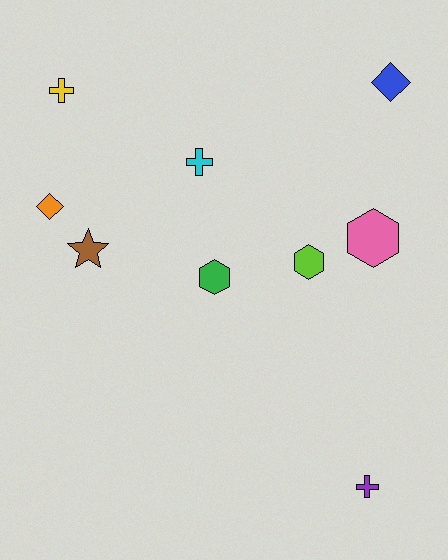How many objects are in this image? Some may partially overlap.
There are 9 objects.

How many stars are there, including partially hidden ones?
There is 1 star.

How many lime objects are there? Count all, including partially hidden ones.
There is 1 lime object.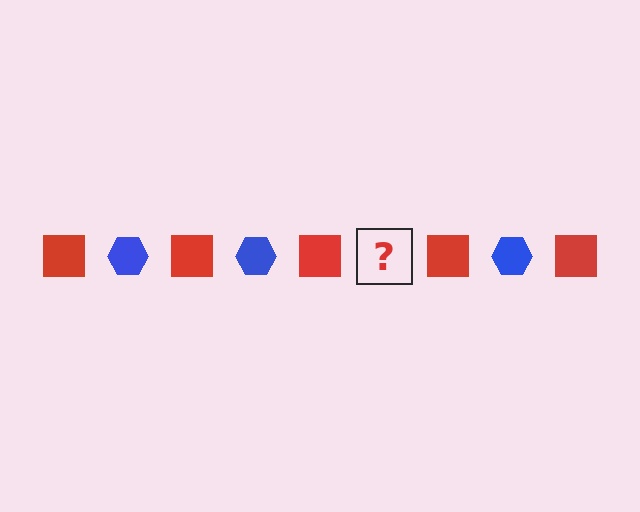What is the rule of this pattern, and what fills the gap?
The rule is that the pattern alternates between red square and blue hexagon. The gap should be filled with a blue hexagon.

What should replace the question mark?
The question mark should be replaced with a blue hexagon.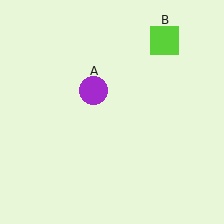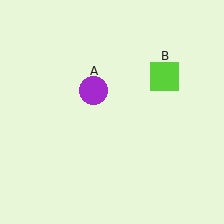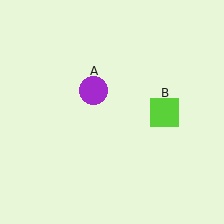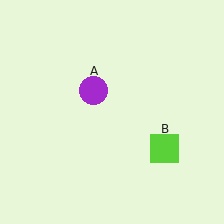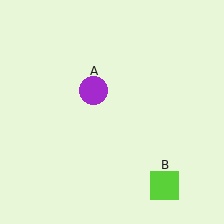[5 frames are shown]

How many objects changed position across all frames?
1 object changed position: lime square (object B).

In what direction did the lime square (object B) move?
The lime square (object B) moved down.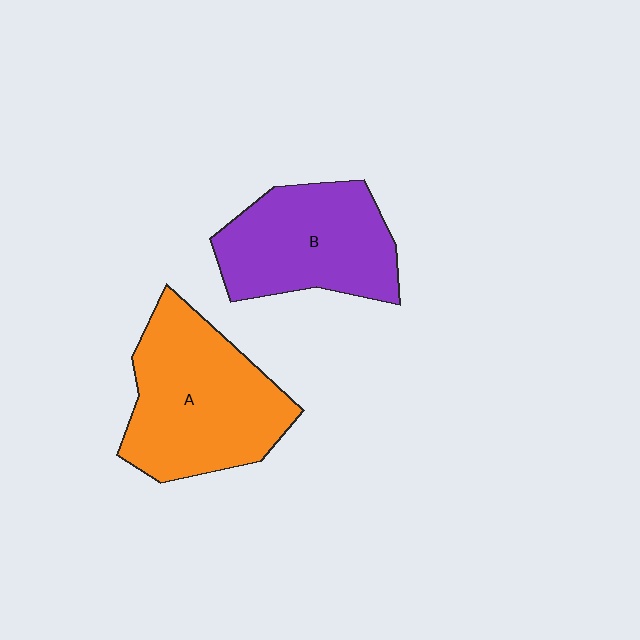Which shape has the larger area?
Shape A (orange).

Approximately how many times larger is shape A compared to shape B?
Approximately 1.2 times.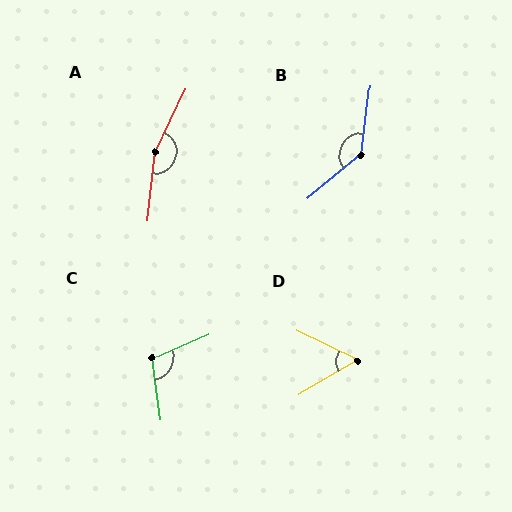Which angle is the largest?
A, at approximately 160 degrees.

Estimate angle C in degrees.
Approximately 105 degrees.